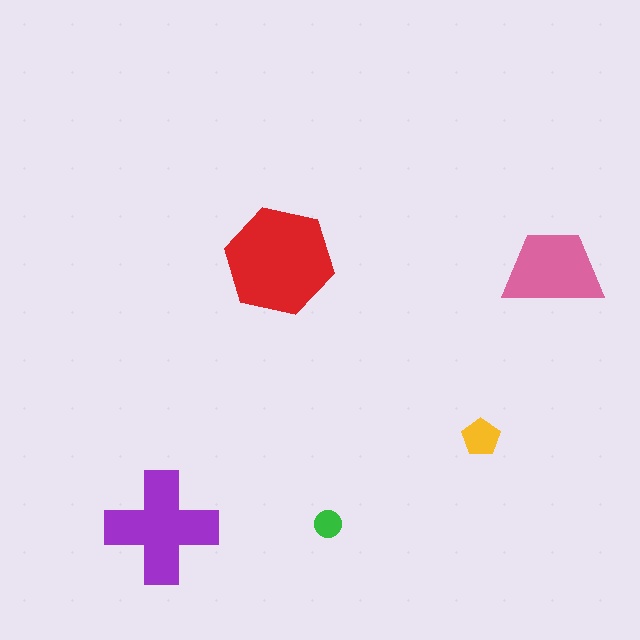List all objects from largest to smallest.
The red hexagon, the purple cross, the pink trapezoid, the yellow pentagon, the green circle.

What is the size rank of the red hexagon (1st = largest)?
1st.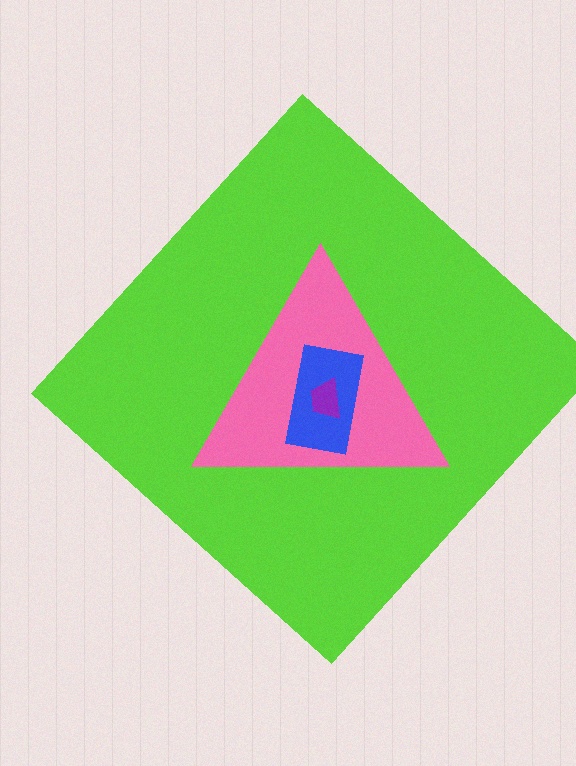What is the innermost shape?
The purple trapezoid.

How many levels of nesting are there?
4.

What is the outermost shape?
The lime diamond.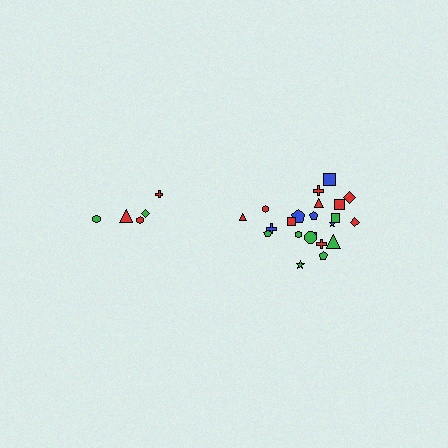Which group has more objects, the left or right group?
The right group.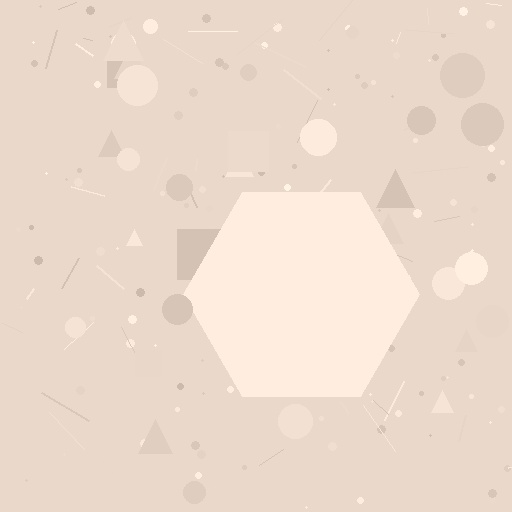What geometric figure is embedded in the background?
A hexagon is embedded in the background.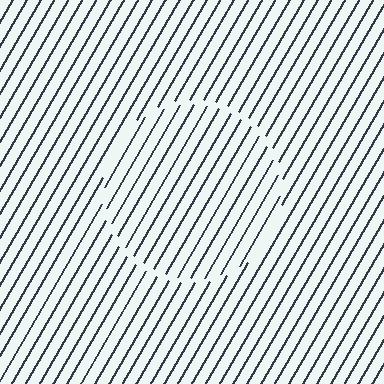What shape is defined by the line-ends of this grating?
An illusory circle. The interior of the shape contains the same grating, shifted by half a period — the contour is defined by the phase discontinuity where line-ends from the inner and outer gratings abut.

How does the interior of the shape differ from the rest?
The interior of the shape contains the same grating, shifted by half a period — the contour is defined by the phase discontinuity where line-ends from the inner and outer gratings abut.